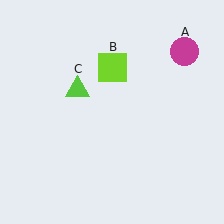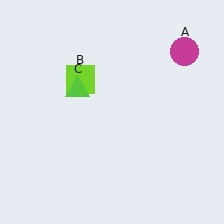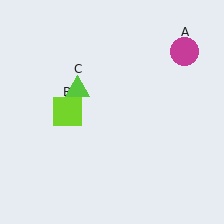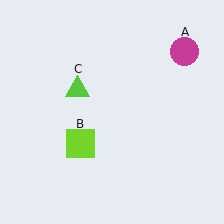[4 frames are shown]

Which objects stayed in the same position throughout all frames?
Magenta circle (object A) and lime triangle (object C) remained stationary.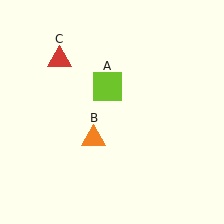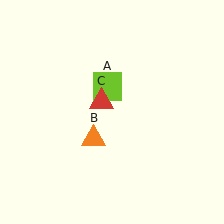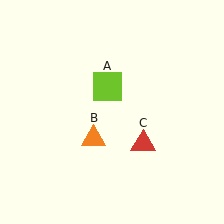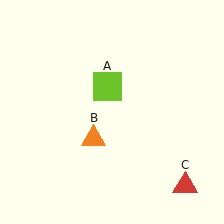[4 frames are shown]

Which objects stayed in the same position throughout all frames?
Lime square (object A) and orange triangle (object B) remained stationary.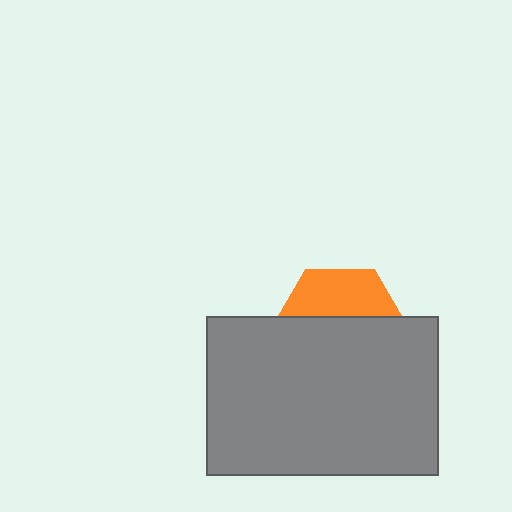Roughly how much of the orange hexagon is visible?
A small part of it is visible (roughly 35%).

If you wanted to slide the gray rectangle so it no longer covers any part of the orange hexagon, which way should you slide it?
Slide it down — that is the most direct way to separate the two shapes.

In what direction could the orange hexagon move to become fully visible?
The orange hexagon could move up. That would shift it out from behind the gray rectangle entirely.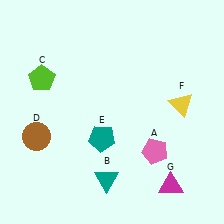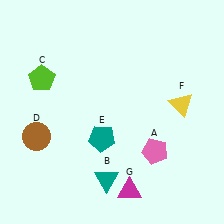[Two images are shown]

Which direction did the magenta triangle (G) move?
The magenta triangle (G) moved left.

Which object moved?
The magenta triangle (G) moved left.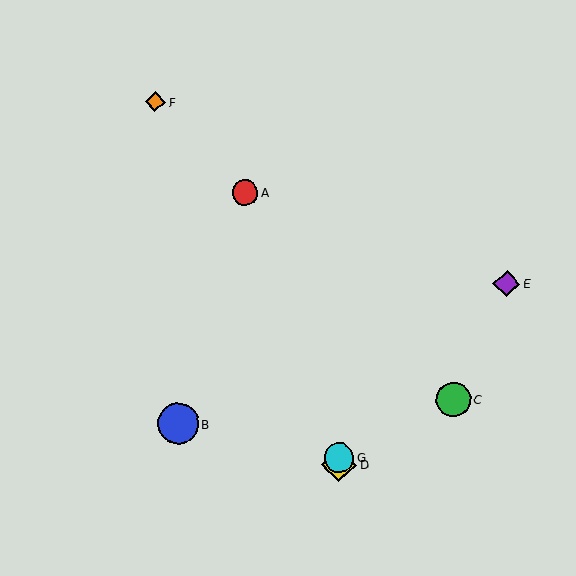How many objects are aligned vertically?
2 objects (D, G) are aligned vertically.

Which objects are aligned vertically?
Objects D, G are aligned vertically.